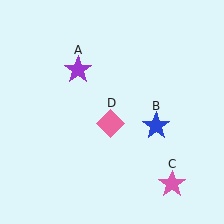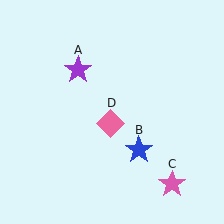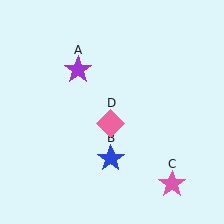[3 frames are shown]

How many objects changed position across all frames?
1 object changed position: blue star (object B).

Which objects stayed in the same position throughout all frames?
Purple star (object A) and pink star (object C) and pink diamond (object D) remained stationary.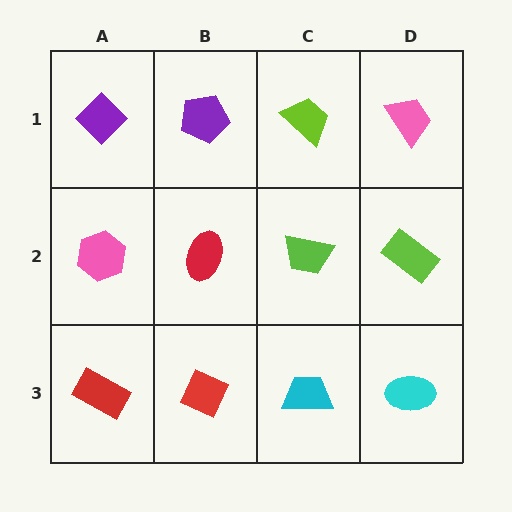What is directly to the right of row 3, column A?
A red diamond.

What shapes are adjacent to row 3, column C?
A lime trapezoid (row 2, column C), a red diamond (row 3, column B), a cyan ellipse (row 3, column D).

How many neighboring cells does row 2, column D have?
3.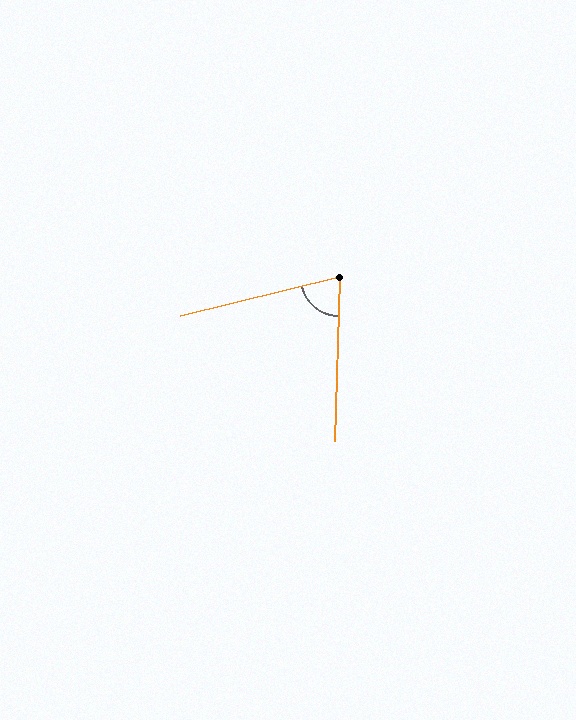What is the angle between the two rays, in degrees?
Approximately 75 degrees.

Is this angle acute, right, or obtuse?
It is acute.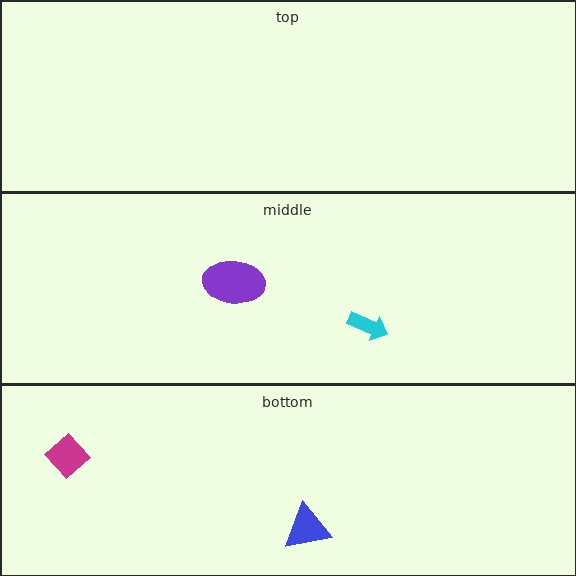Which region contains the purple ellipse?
The middle region.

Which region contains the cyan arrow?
The middle region.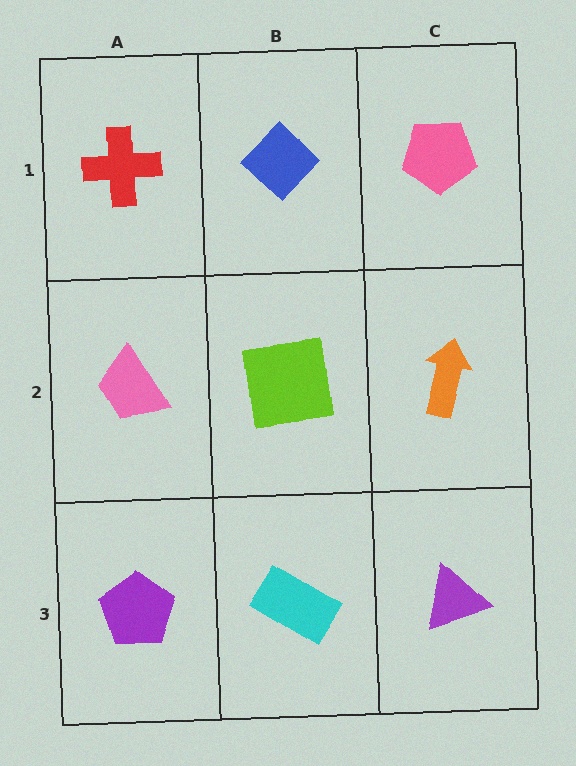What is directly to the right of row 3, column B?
A purple triangle.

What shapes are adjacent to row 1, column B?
A lime square (row 2, column B), a red cross (row 1, column A), a pink pentagon (row 1, column C).